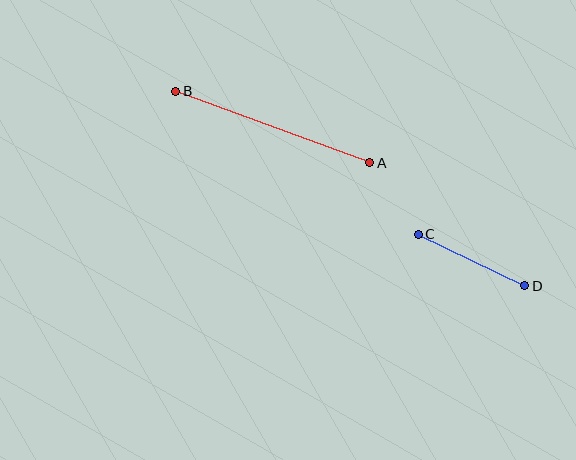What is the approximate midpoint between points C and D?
The midpoint is at approximately (471, 260) pixels.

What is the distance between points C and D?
The distance is approximately 119 pixels.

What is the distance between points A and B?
The distance is approximately 207 pixels.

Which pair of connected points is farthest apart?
Points A and B are farthest apart.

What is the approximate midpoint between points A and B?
The midpoint is at approximately (273, 127) pixels.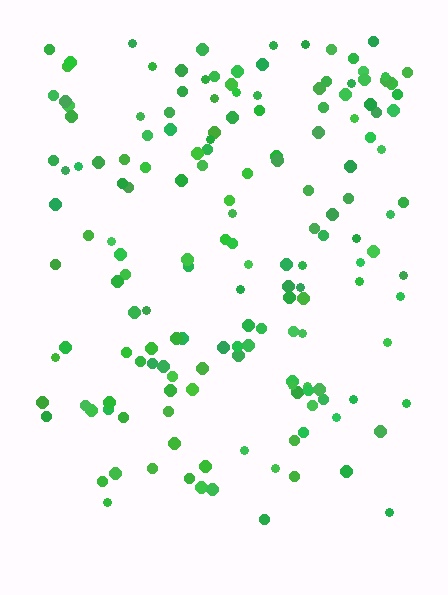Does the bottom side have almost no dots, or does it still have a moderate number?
Still a moderate number, just noticeably fewer than the top.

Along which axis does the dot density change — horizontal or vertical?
Vertical.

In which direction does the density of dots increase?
From bottom to top, with the top side densest.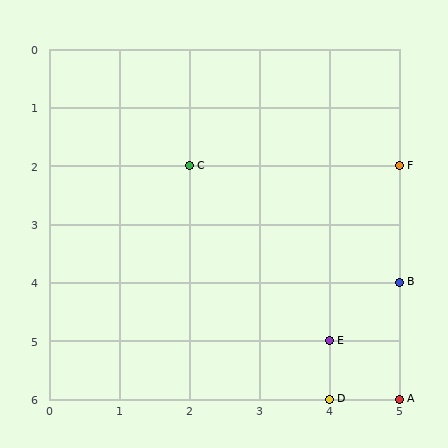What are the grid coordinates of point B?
Point B is at grid coordinates (5, 4).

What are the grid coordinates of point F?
Point F is at grid coordinates (5, 2).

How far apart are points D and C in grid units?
Points D and C are 2 columns and 4 rows apart (about 4.5 grid units diagonally).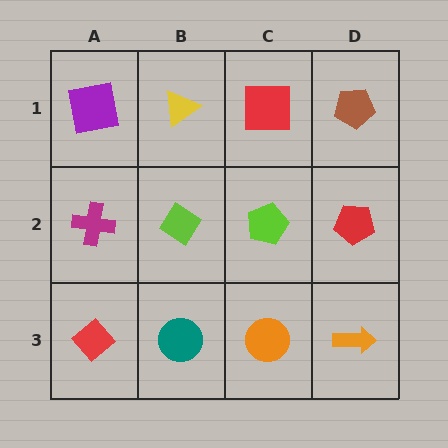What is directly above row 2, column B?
A yellow triangle.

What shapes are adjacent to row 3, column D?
A red pentagon (row 2, column D), an orange circle (row 3, column C).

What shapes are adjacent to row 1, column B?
A lime diamond (row 2, column B), a purple square (row 1, column A), a red square (row 1, column C).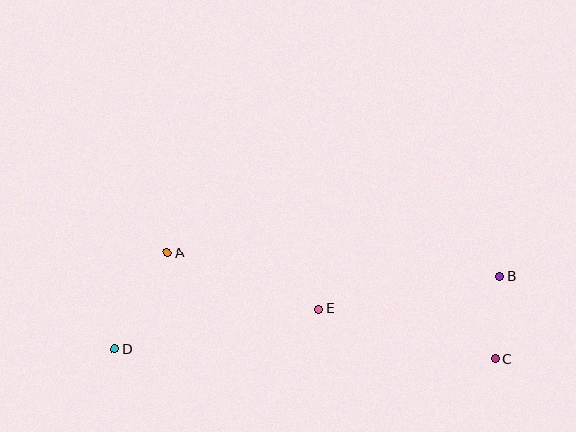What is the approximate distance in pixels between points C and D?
The distance between C and D is approximately 381 pixels.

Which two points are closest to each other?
Points B and C are closest to each other.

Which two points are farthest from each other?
Points B and D are farthest from each other.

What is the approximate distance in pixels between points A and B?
The distance between A and B is approximately 333 pixels.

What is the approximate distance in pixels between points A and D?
The distance between A and D is approximately 110 pixels.